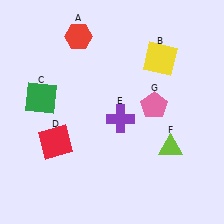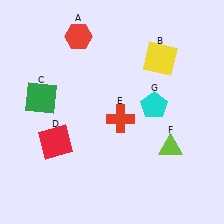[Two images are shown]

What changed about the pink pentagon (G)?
In Image 1, G is pink. In Image 2, it changed to cyan.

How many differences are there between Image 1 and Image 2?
There are 2 differences between the two images.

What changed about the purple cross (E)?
In Image 1, E is purple. In Image 2, it changed to red.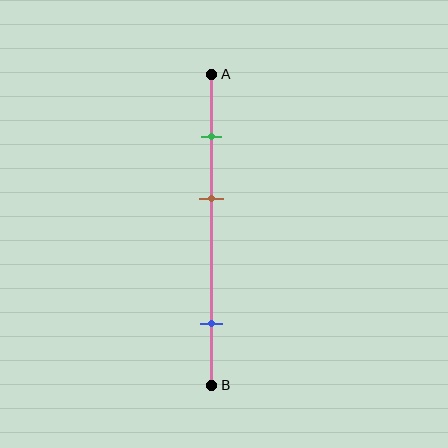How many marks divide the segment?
There are 3 marks dividing the segment.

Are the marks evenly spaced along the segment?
No, the marks are not evenly spaced.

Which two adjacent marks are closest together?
The green and brown marks are the closest adjacent pair.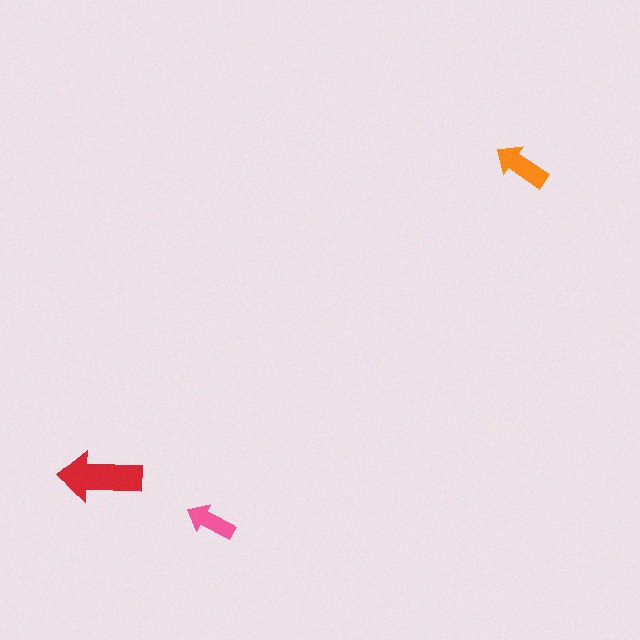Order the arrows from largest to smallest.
the red one, the orange one, the pink one.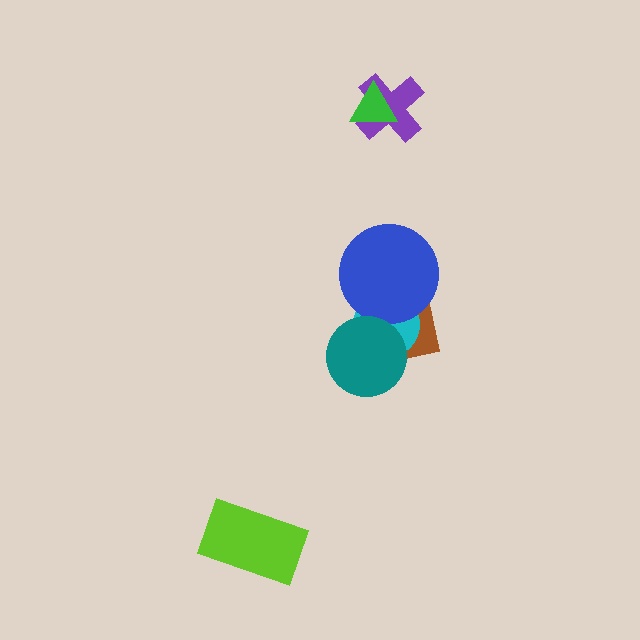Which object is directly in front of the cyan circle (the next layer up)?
The blue circle is directly in front of the cyan circle.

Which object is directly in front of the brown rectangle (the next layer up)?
The cyan circle is directly in front of the brown rectangle.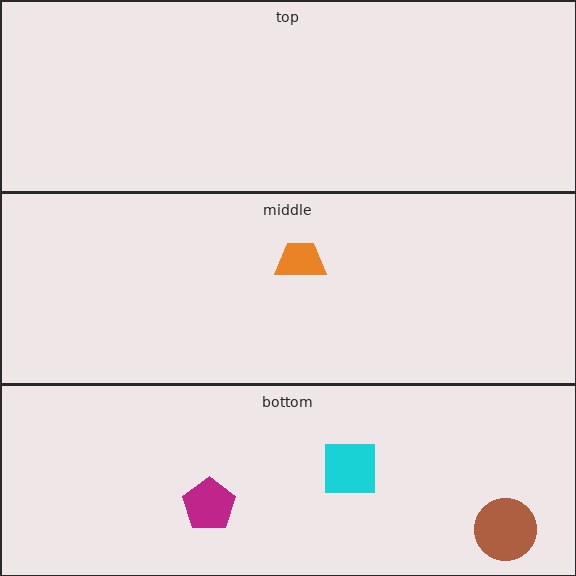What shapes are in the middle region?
The orange trapezoid.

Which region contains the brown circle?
The bottom region.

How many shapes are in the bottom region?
3.